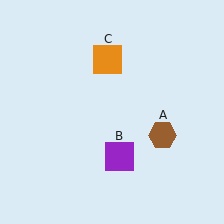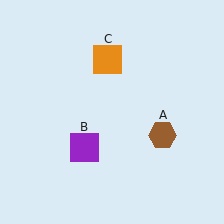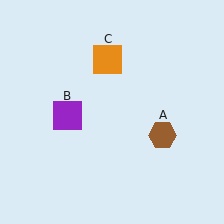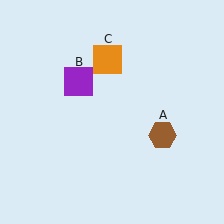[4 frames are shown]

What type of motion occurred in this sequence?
The purple square (object B) rotated clockwise around the center of the scene.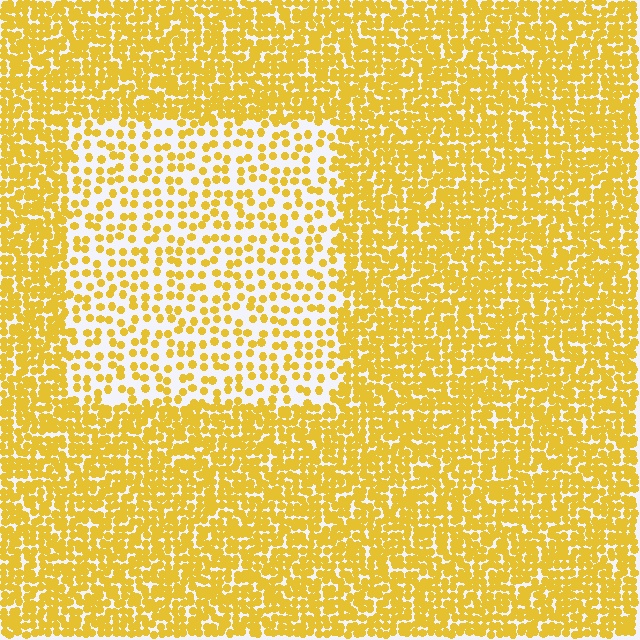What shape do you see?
I see a rectangle.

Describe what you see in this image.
The image contains small yellow elements arranged at two different densities. A rectangle-shaped region is visible where the elements are less densely packed than the surrounding area.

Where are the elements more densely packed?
The elements are more densely packed outside the rectangle boundary.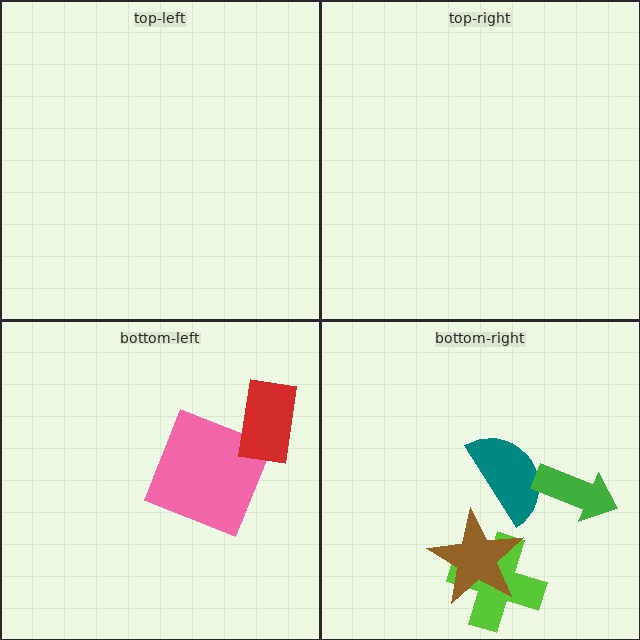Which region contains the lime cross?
The bottom-right region.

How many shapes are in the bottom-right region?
4.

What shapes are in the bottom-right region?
The lime cross, the teal semicircle, the green arrow, the brown star.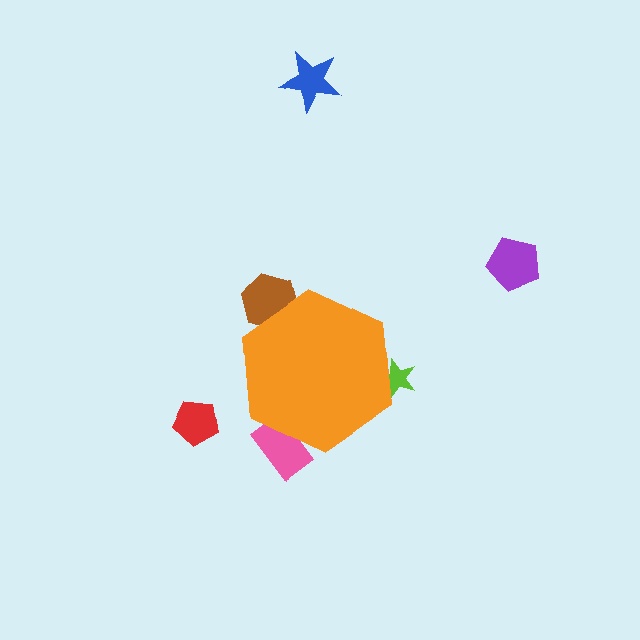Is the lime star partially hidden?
Yes, the lime star is partially hidden behind the orange hexagon.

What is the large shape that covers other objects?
An orange hexagon.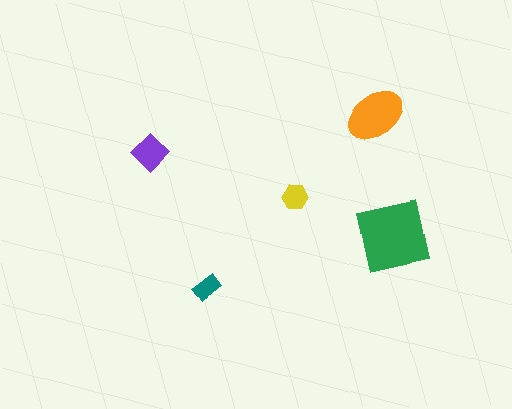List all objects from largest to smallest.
The green square, the orange ellipse, the purple diamond, the yellow hexagon, the teal rectangle.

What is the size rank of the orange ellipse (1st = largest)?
2nd.